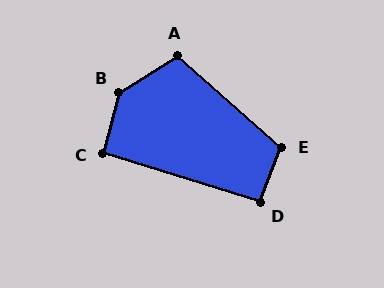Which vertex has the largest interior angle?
B, at approximately 137 degrees.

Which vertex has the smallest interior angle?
C, at approximately 93 degrees.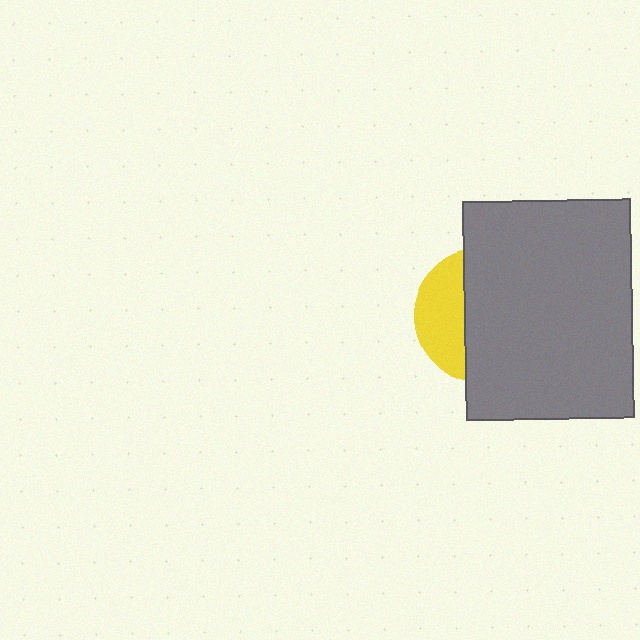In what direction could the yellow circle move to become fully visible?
The yellow circle could move left. That would shift it out from behind the gray rectangle entirely.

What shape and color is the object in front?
The object in front is a gray rectangle.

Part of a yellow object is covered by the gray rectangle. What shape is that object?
It is a circle.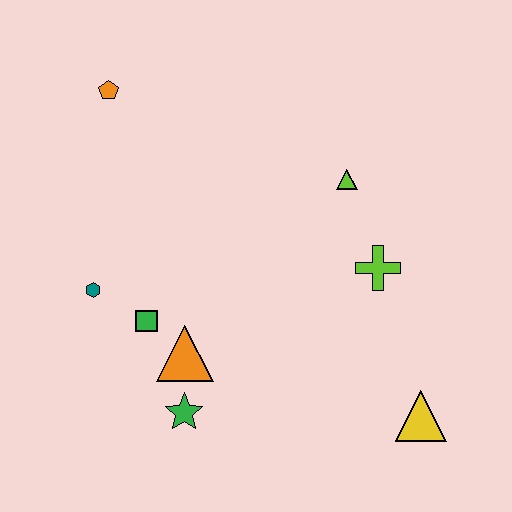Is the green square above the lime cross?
No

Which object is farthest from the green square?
The yellow triangle is farthest from the green square.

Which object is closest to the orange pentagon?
The teal hexagon is closest to the orange pentagon.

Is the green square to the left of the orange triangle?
Yes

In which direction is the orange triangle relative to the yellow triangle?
The orange triangle is to the left of the yellow triangle.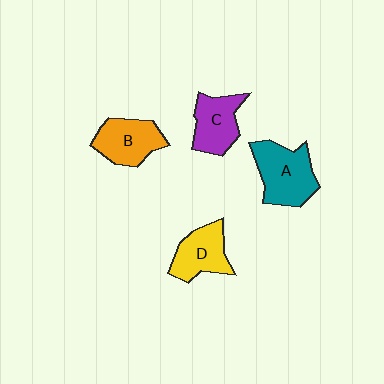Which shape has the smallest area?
Shape D (yellow).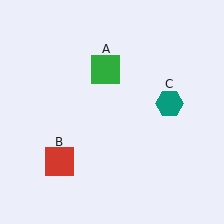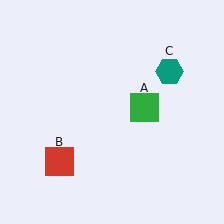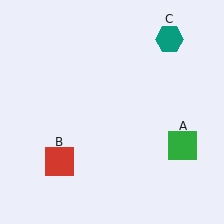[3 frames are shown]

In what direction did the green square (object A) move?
The green square (object A) moved down and to the right.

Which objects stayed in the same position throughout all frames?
Red square (object B) remained stationary.